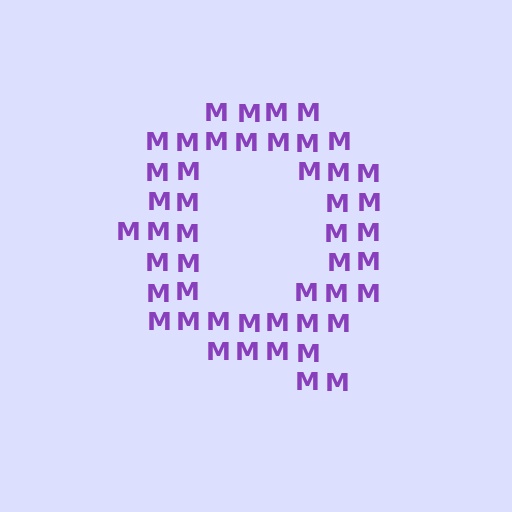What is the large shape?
The large shape is the letter Q.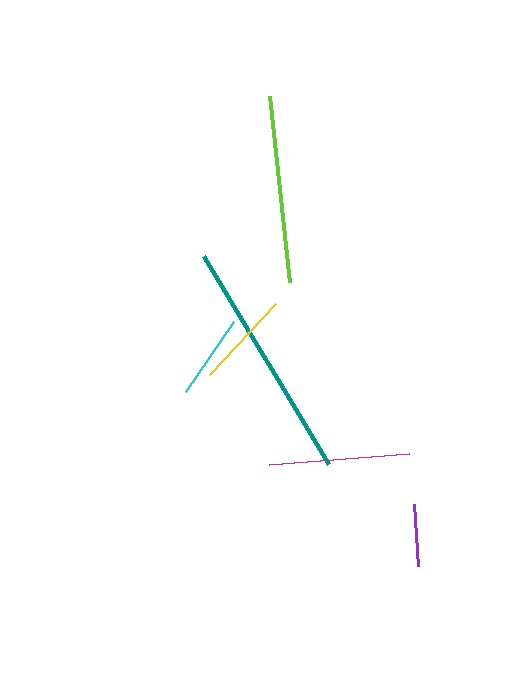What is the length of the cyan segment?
The cyan segment is approximately 85 pixels long.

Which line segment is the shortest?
The purple line is the shortest at approximately 62 pixels.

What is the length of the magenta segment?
The magenta segment is approximately 140 pixels long.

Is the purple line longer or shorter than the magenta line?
The magenta line is longer than the purple line.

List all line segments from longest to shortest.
From longest to shortest: teal, lime, magenta, yellow, cyan, purple.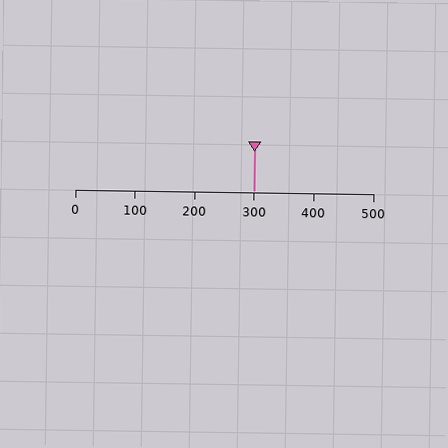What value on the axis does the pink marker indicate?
The marker indicates approximately 300.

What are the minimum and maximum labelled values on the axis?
The axis runs from 0 to 500.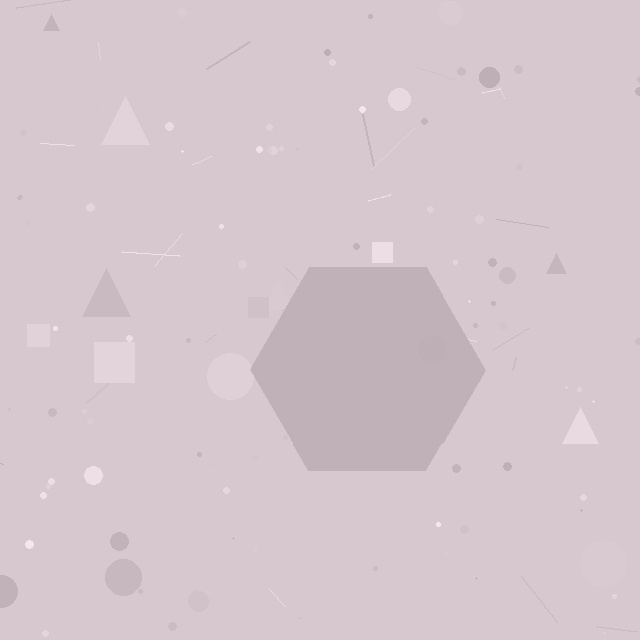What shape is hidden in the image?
A hexagon is hidden in the image.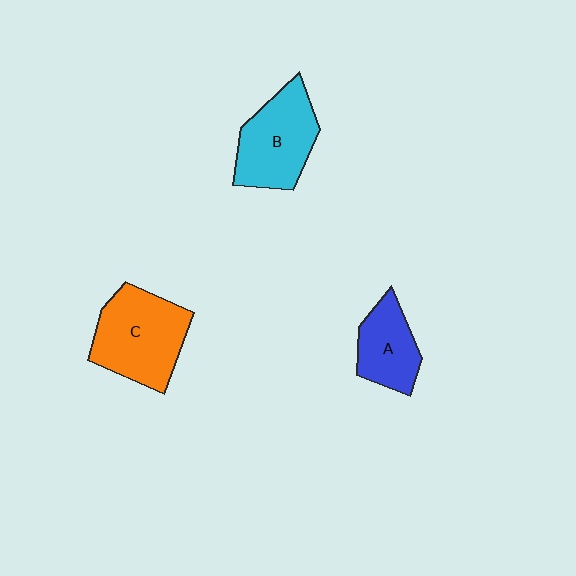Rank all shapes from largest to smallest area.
From largest to smallest: C (orange), B (cyan), A (blue).